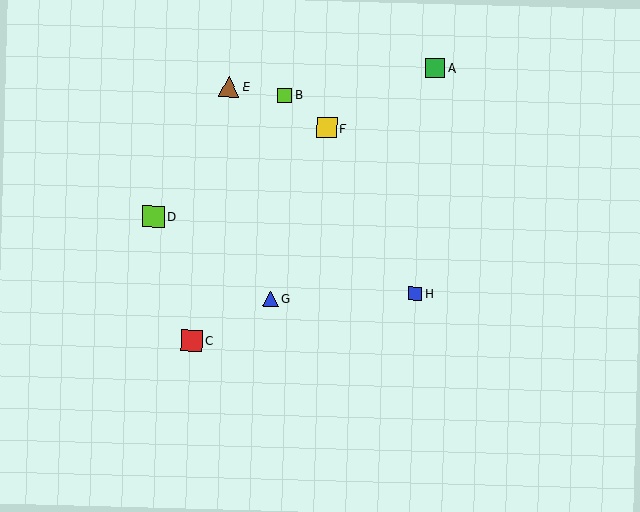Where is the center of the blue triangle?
The center of the blue triangle is at (270, 299).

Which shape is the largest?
The lime square (labeled D) is the largest.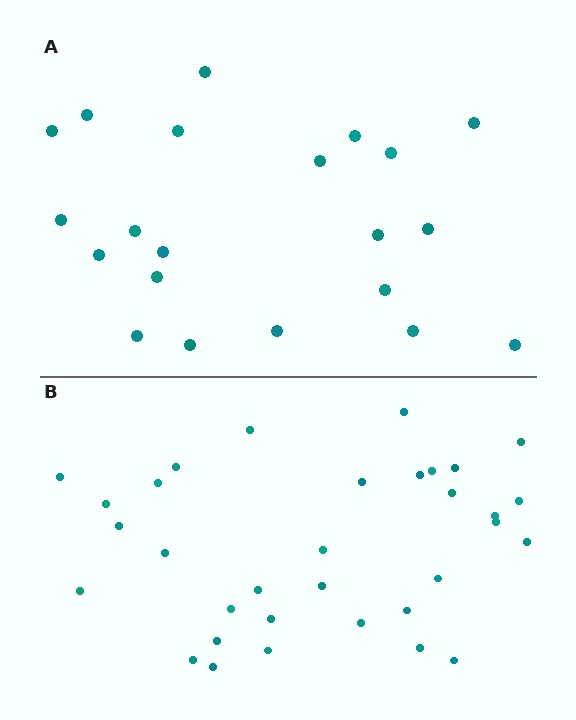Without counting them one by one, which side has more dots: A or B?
Region B (the bottom region) has more dots.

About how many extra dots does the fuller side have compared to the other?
Region B has roughly 12 or so more dots than region A.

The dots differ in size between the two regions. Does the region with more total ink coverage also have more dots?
No. Region A has more total ink coverage because its dots are larger, but region B actually contains more individual dots. Total area can be misleading — the number of items is what matters here.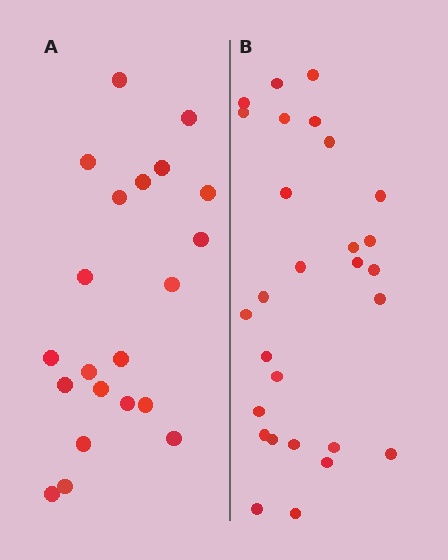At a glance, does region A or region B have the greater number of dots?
Region B (the right region) has more dots.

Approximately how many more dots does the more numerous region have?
Region B has roughly 8 or so more dots than region A.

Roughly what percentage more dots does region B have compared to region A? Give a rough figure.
About 35% more.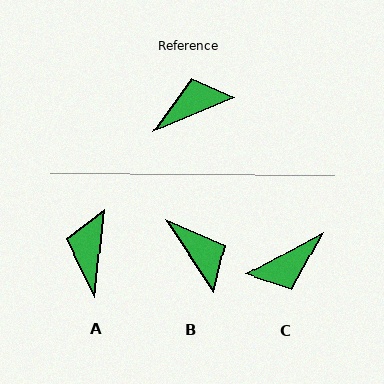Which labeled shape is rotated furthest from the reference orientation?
C, about 174 degrees away.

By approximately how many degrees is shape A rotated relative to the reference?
Approximately 62 degrees counter-clockwise.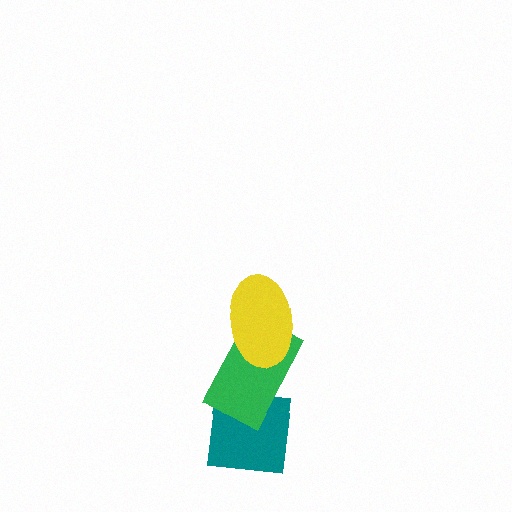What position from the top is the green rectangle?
The green rectangle is 2nd from the top.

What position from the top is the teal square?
The teal square is 3rd from the top.